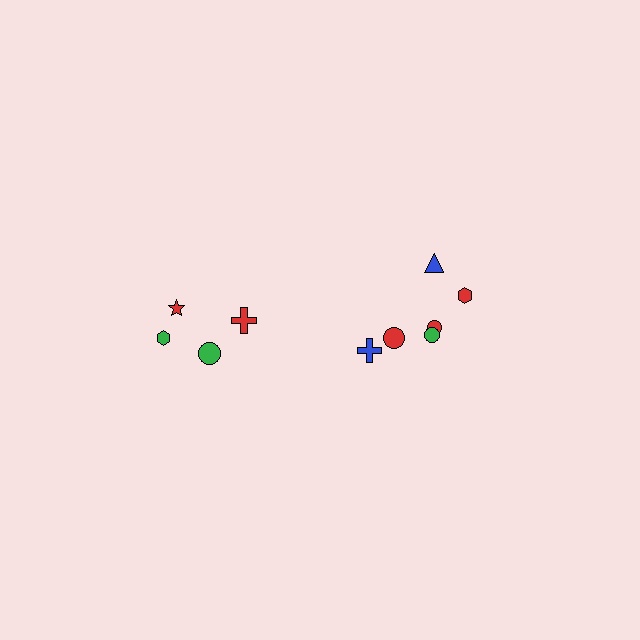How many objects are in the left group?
There are 4 objects.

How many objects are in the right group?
There are 6 objects.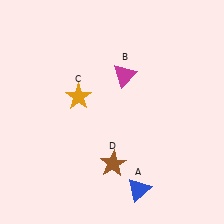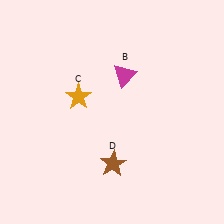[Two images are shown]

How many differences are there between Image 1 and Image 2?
There is 1 difference between the two images.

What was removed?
The blue triangle (A) was removed in Image 2.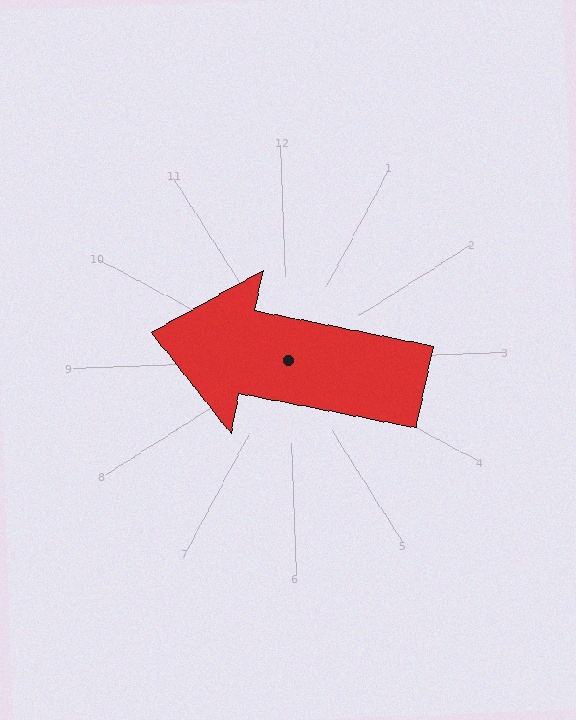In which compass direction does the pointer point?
West.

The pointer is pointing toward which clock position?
Roughly 9 o'clock.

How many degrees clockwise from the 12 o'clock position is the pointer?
Approximately 283 degrees.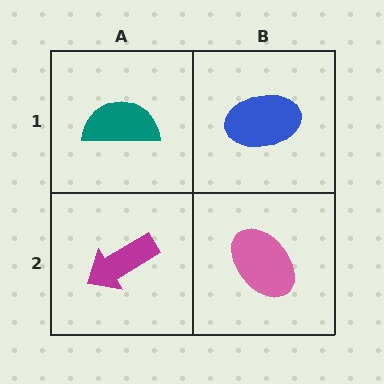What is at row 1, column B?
A blue ellipse.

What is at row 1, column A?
A teal semicircle.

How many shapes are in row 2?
2 shapes.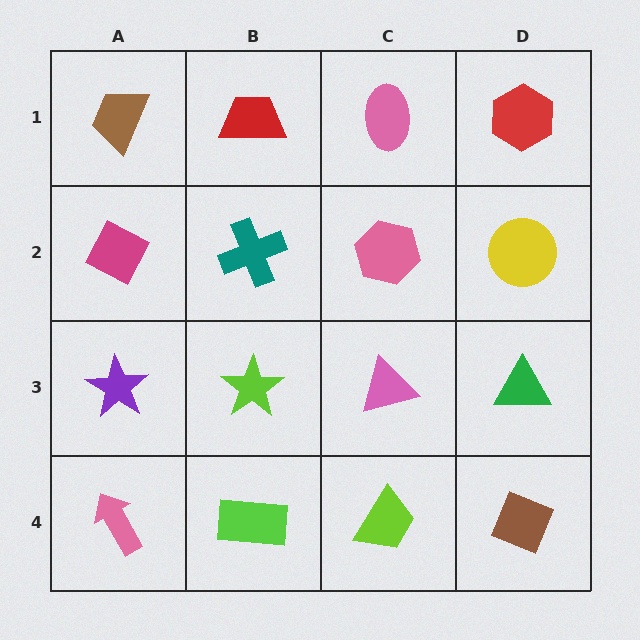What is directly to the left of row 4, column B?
A pink arrow.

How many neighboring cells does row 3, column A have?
3.